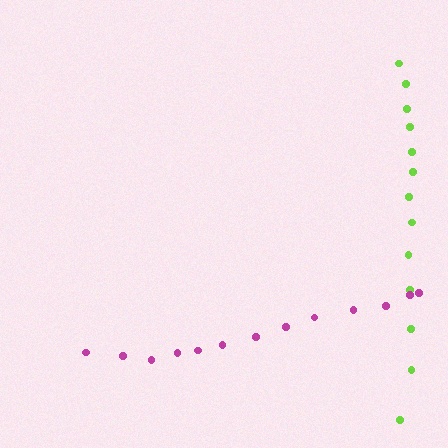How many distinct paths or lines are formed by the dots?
There are 2 distinct paths.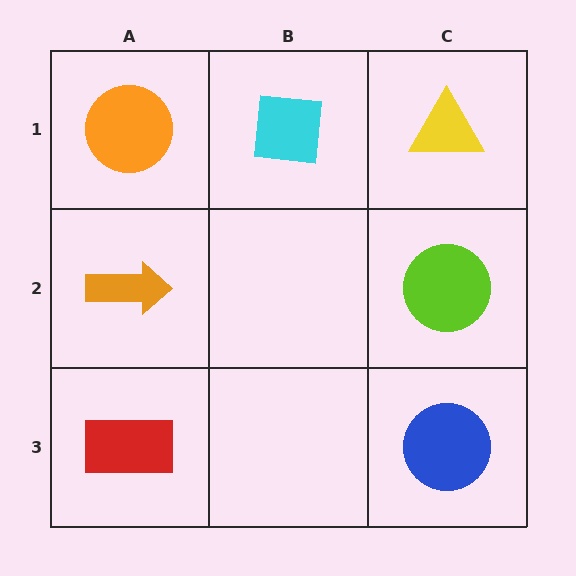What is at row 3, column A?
A red rectangle.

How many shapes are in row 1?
3 shapes.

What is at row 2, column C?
A lime circle.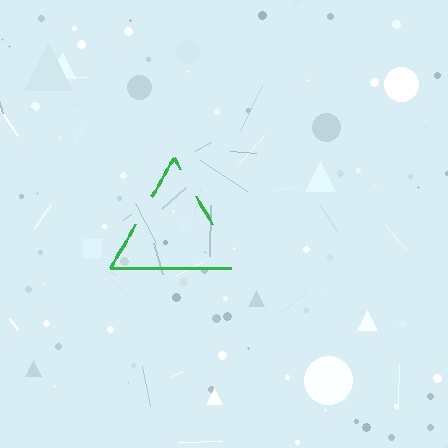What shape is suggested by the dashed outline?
The dashed outline suggests a triangle.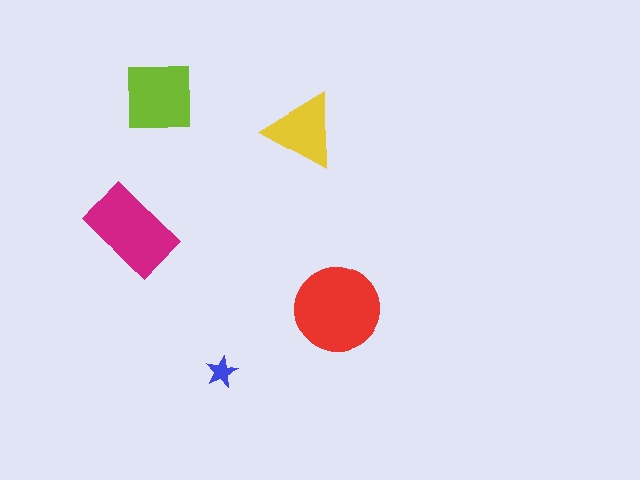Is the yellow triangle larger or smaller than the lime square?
Smaller.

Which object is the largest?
The red circle.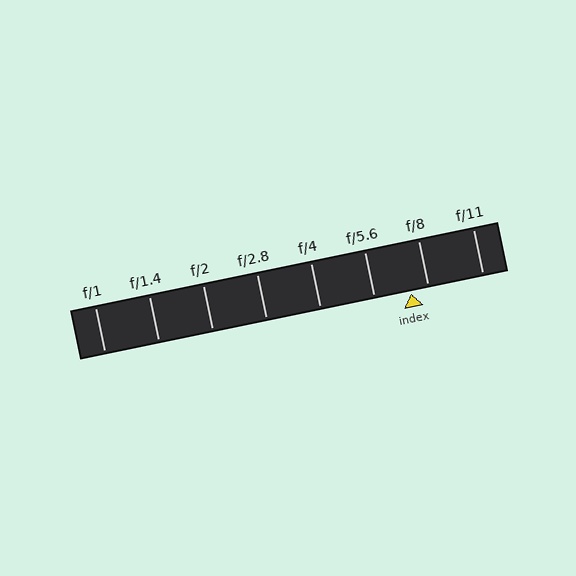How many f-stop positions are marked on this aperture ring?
There are 8 f-stop positions marked.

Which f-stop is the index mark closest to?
The index mark is closest to f/8.